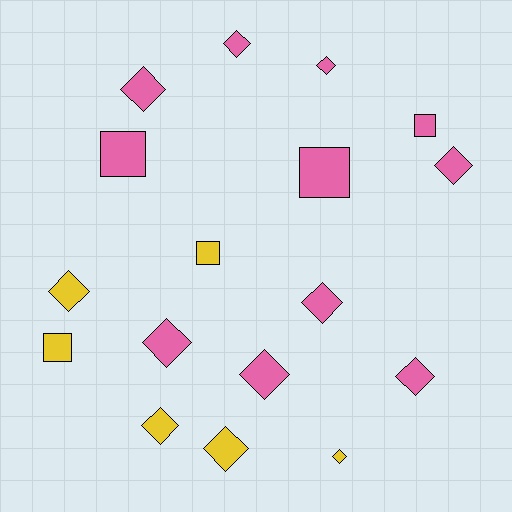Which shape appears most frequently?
Diamond, with 12 objects.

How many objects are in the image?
There are 17 objects.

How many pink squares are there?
There are 3 pink squares.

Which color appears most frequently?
Pink, with 11 objects.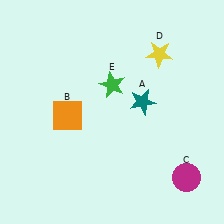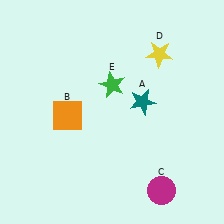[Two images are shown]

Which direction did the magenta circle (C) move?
The magenta circle (C) moved left.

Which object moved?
The magenta circle (C) moved left.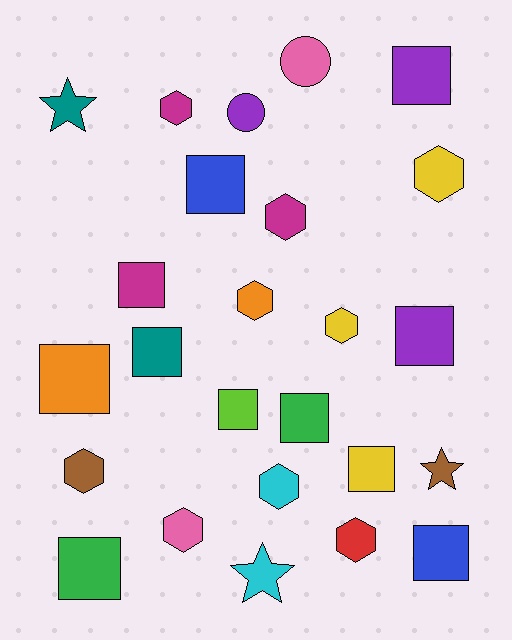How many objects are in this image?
There are 25 objects.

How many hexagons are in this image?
There are 9 hexagons.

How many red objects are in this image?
There is 1 red object.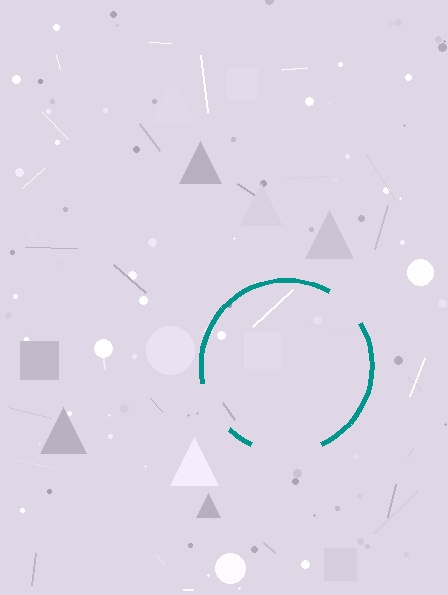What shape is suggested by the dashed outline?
The dashed outline suggests a circle.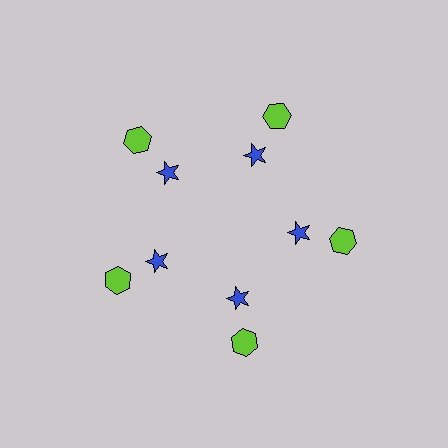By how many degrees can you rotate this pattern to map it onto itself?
The pattern maps onto itself every 72 degrees of rotation.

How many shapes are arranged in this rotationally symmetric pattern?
There are 10 shapes, arranged in 5 groups of 2.